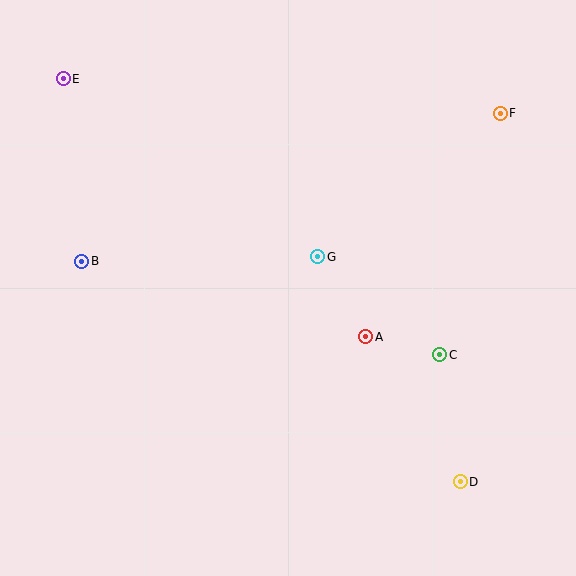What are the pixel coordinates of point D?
Point D is at (460, 482).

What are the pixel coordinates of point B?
Point B is at (82, 261).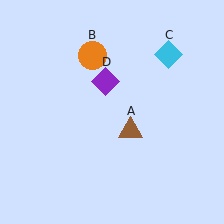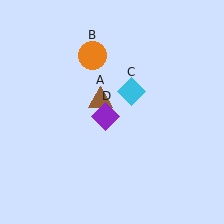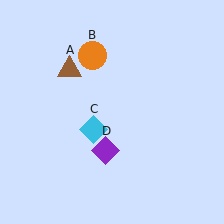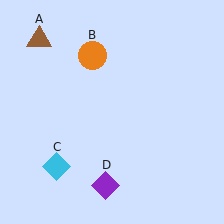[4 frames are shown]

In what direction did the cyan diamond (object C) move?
The cyan diamond (object C) moved down and to the left.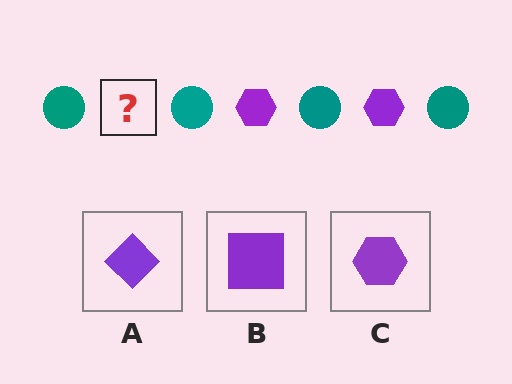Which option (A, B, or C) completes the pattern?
C.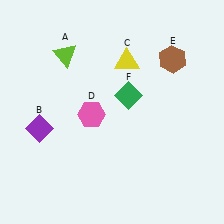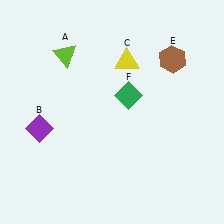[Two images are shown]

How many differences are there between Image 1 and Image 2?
There is 1 difference between the two images.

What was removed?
The pink hexagon (D) was removed in Image 2.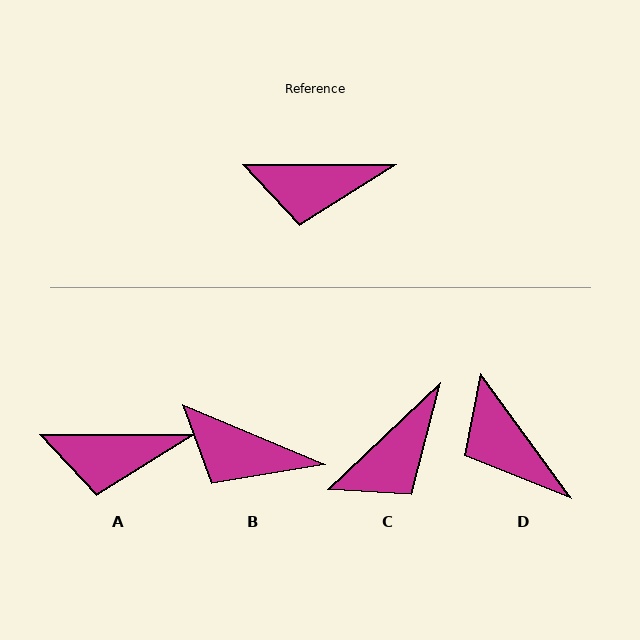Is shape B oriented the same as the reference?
No, it is off by about 23 degrees.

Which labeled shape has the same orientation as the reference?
A.